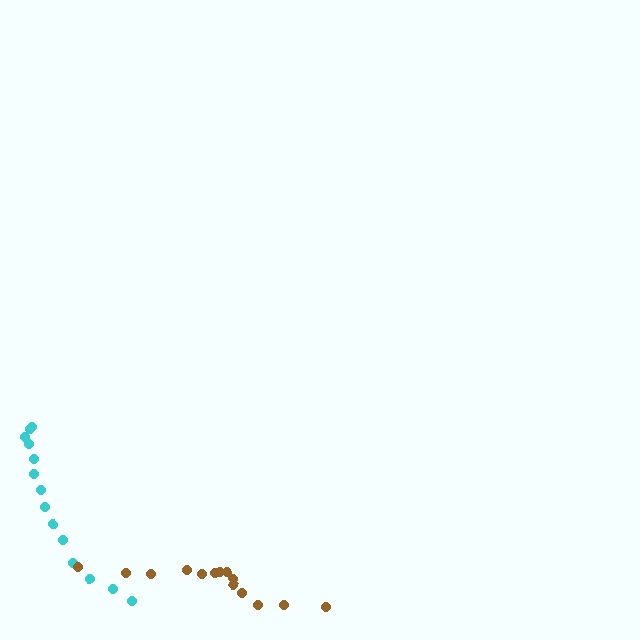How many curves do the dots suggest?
There are 2 distinct paths.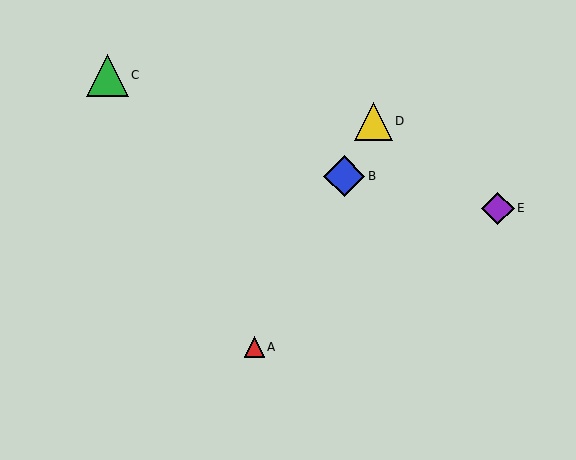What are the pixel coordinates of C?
Object C is at (107, 75).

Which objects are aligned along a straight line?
Objects A, B, D are aligned along a straight line.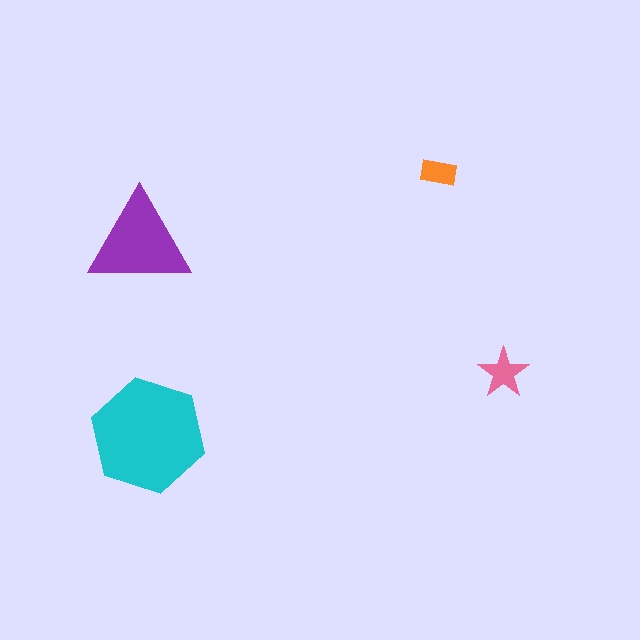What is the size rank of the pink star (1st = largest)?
3rd.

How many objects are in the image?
There are 4 objects in the image.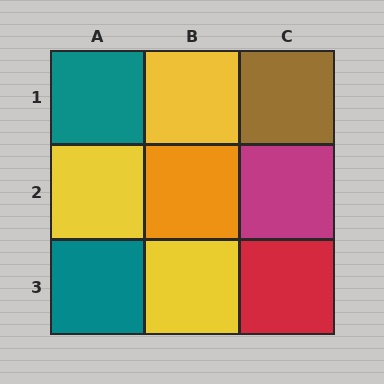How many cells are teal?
2 cells are teal.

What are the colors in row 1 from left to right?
Teal, yellow, brown.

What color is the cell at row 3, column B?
Yellow.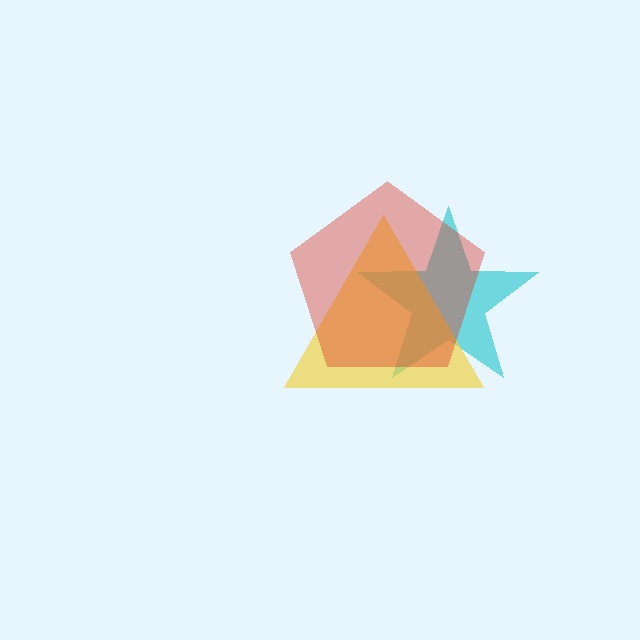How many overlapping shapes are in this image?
There are 3 overlapping shapes in the image.